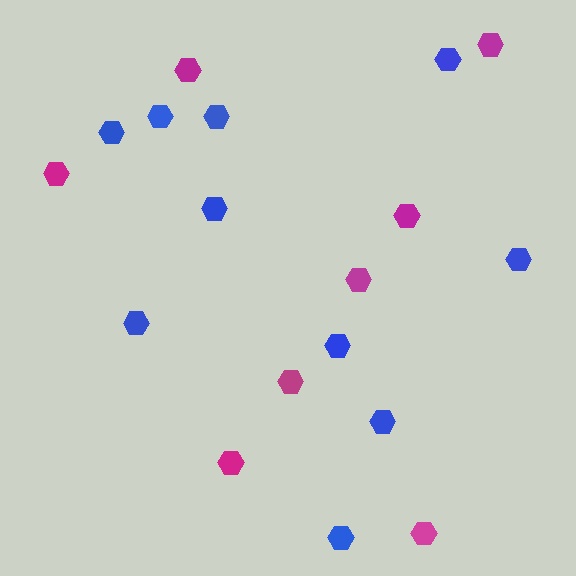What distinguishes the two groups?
There are 2 groups: one group of magenta hexagons (8) and one group of blue hexagons (10).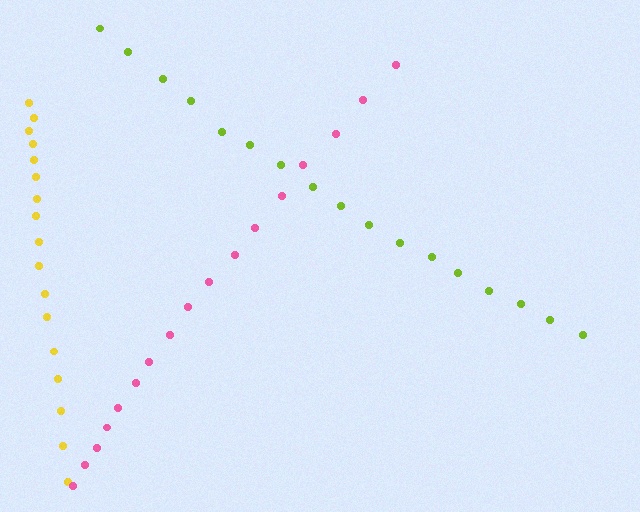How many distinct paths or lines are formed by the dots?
There are 3 distinct paths.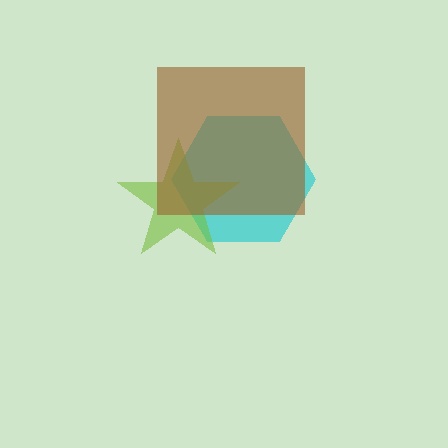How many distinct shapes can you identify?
There are 3 distinct shapes: a cyan hexagon, a lime star, a brown square.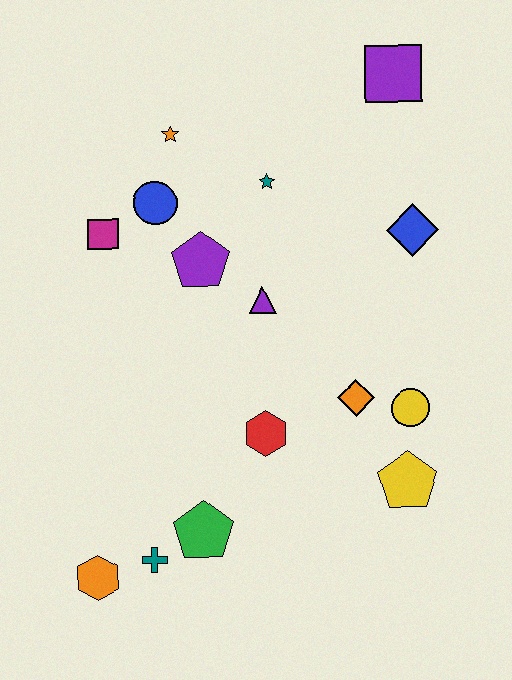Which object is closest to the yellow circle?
The orange diamond is closest to the yellow circle.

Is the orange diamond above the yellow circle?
Yes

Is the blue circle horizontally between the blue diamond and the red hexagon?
No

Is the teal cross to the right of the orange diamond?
No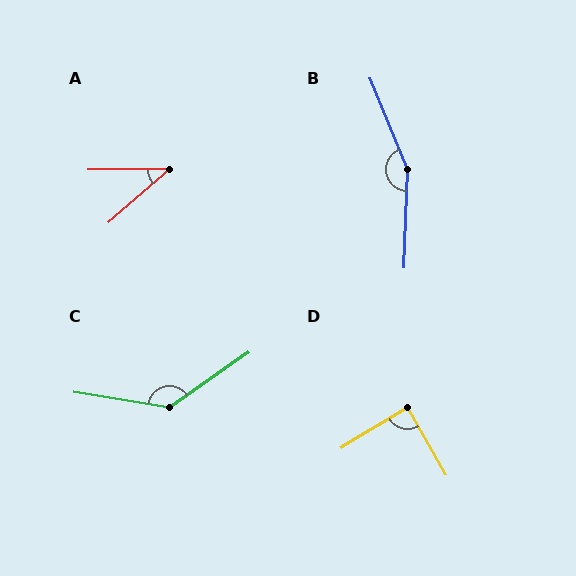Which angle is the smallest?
A, at approximately 40 degrees.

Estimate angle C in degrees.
Approximately 136 degrees.